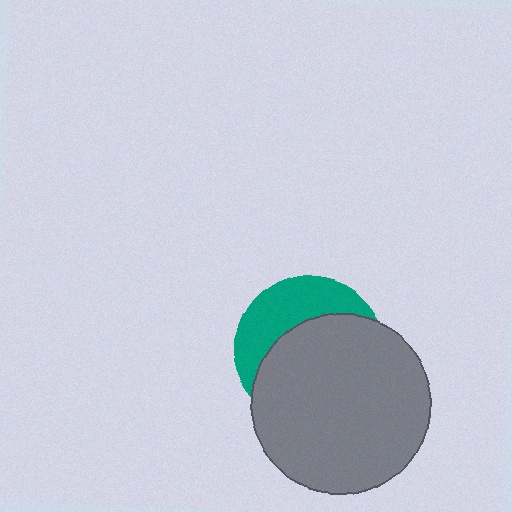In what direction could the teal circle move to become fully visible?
The teal circle could move up. That would shift it out from behind the gray circle entirely.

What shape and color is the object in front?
The object in front is a gray circle.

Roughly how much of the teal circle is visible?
A small part of it is visible (roughly 36%).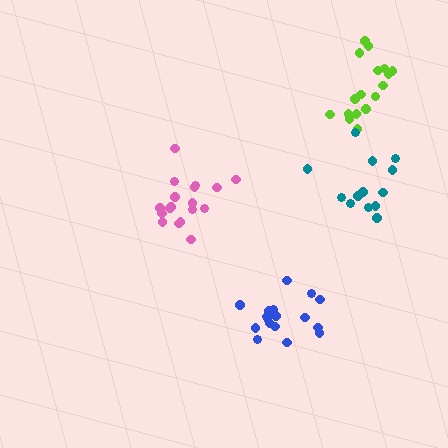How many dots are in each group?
Group 1: 18 dots, Group 2: 17 dots, Group 3: 17 dots, Group 4: 13 dots (65 total).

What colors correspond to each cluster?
The clusters are colored: pink, lime, blue, teal.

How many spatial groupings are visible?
There are 4 spatial groupings.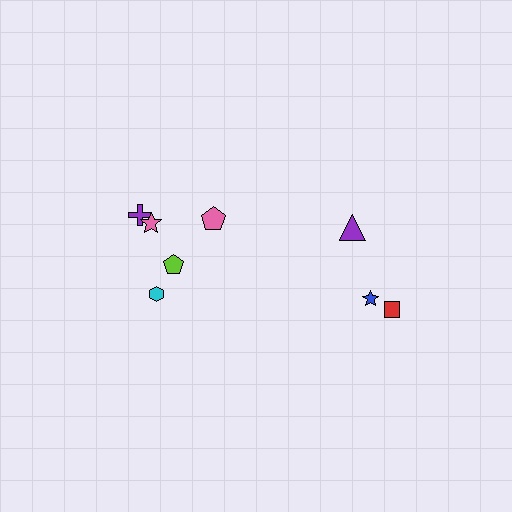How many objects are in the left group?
There are 5 objects.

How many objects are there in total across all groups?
There are 8 objects.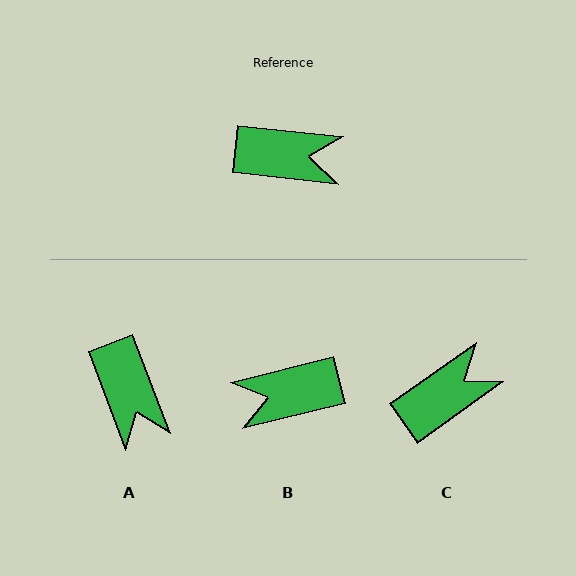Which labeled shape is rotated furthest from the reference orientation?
B, about 160 degrees away.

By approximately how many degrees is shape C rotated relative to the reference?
Approximately 41 degrees counter-clockwise.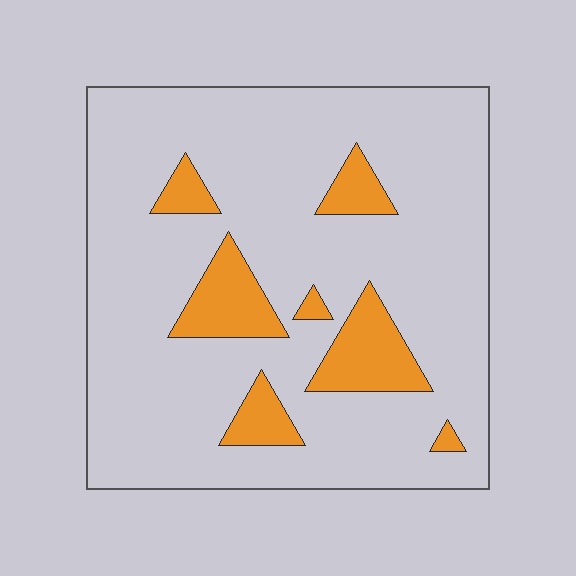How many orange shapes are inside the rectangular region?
7.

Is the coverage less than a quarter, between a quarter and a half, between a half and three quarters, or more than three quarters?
Less than a quarter.